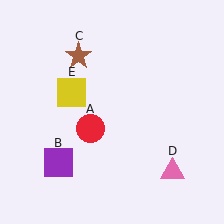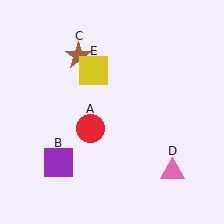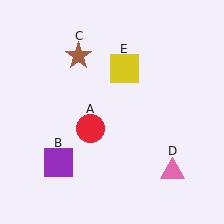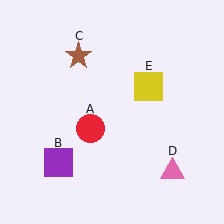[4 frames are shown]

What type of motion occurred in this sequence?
The yellow square (object E) rotated clockwise around the center of the scene.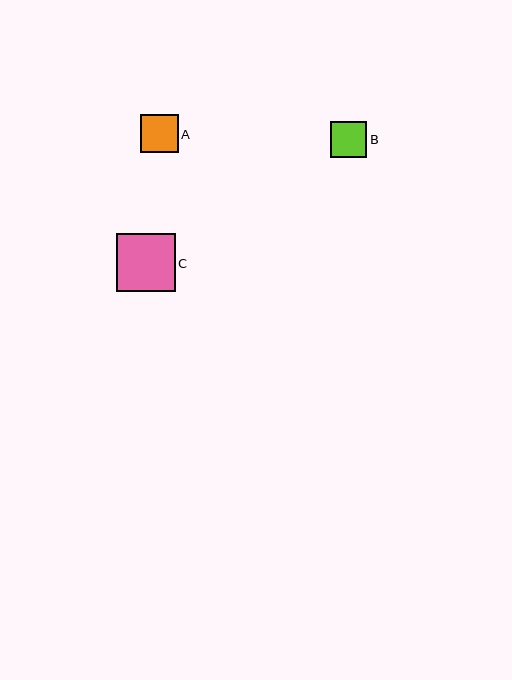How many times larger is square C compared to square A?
Square C is approximately 1.5 times the size of square A.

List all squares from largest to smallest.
From largest to smallest: C, A, B.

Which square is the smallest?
Square B is the smallest with a size of approximately 36 pixels.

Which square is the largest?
Square C is the largest with a size of approximately 58 pixels.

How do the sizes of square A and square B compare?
Square A and square B are approximately the same size.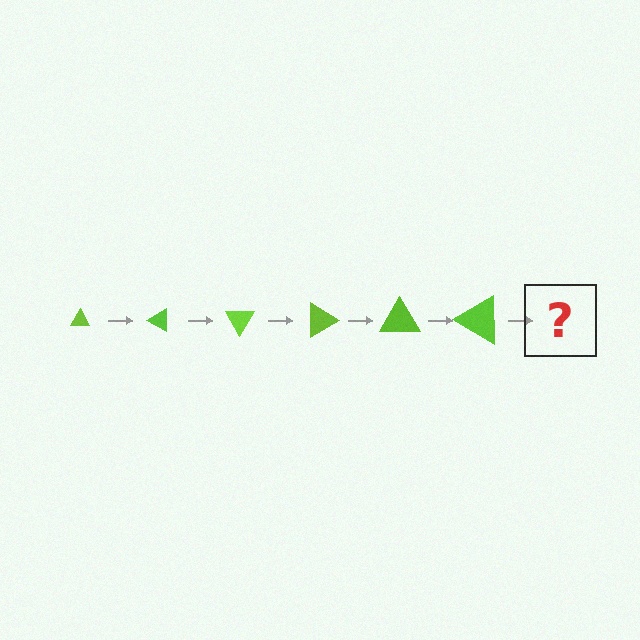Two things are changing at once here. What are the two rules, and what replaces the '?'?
The two rules are that the triangle grows larger each step and it rotates 30 degrees each step. The '?' should be a triangle, larger than the previous one and rotated 180 degrees from the start.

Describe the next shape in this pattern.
It should be a triangle, larger than the previous one and rotated 180 degrees from the start.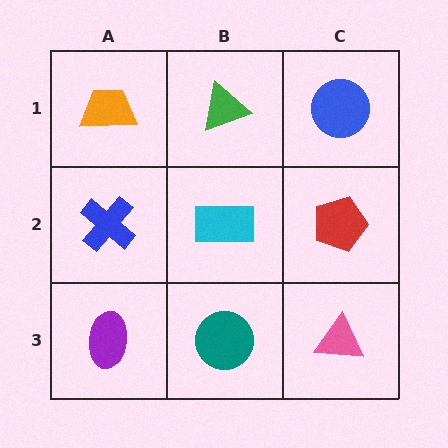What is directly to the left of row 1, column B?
An orange trapezoid.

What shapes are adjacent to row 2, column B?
A green triangle (row 1, column B), a teal circle (row 3, column B), a blue cross (row 2, column A), a red pentagon (row 2, column C).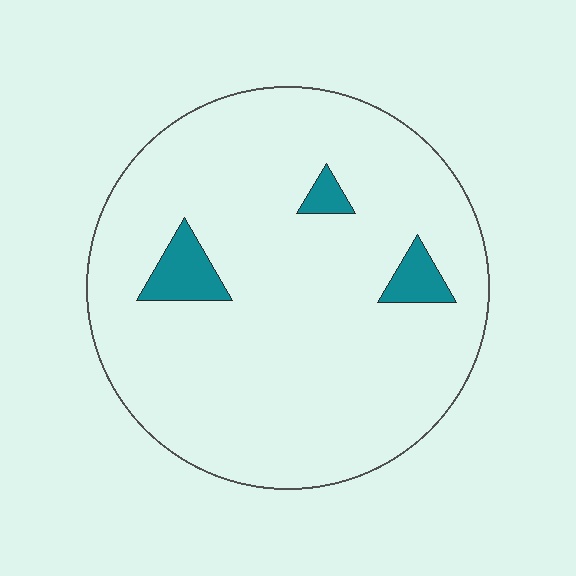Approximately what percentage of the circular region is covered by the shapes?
Approximately 5%.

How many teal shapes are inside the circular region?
3.